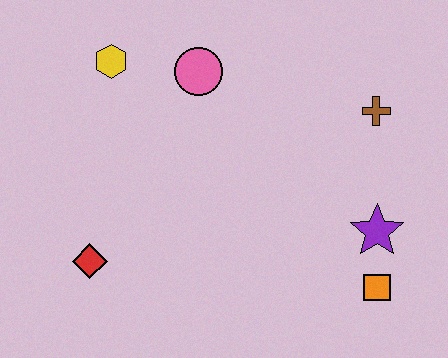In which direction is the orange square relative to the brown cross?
The orange square is below the brown cross.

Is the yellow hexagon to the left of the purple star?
Yes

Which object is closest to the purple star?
The orange square is closest to the purple star.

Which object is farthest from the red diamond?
The brown cross is farthest from the red diamond.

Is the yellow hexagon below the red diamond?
No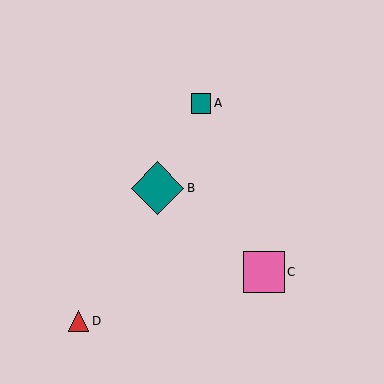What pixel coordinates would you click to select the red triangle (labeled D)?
Click at (78, 321) to select the red triangle D.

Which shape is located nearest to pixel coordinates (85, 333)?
The red triangle (labeled D) at (78, 321) is nearest to that location.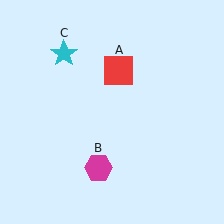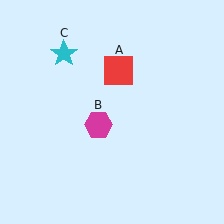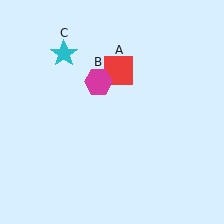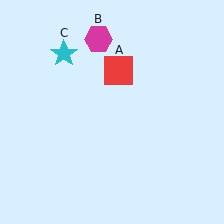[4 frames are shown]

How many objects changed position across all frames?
1 object changed position: magenta hexagon (object B).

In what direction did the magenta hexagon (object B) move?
The magenta hexagon (object B) moved up.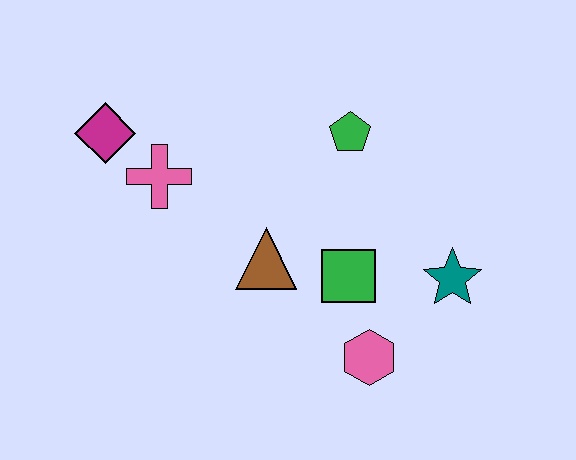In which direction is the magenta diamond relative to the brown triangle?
The magenta diamond is to the left of the brown triangle.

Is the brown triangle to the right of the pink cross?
Yes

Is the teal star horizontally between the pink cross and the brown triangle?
No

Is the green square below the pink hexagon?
No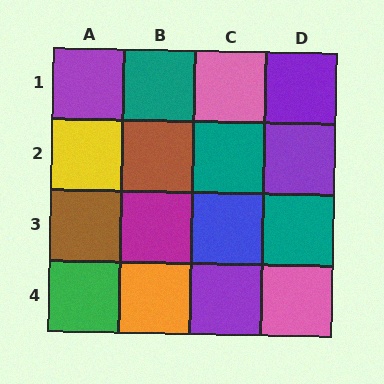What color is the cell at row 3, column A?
Brown.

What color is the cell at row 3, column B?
Magenta.